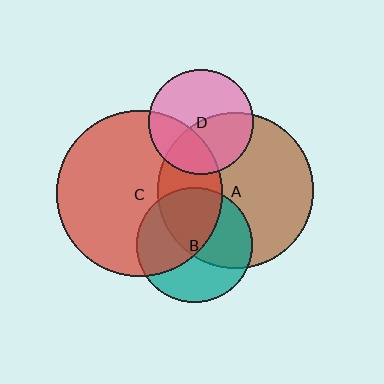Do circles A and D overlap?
Yes.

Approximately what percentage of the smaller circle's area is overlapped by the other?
Approximately 45%.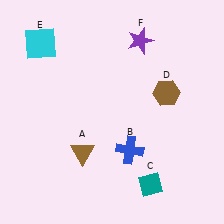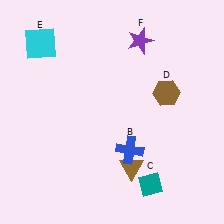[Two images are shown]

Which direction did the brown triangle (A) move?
The brown triangle (A) moved right.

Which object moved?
The brown triangle (A) moved right.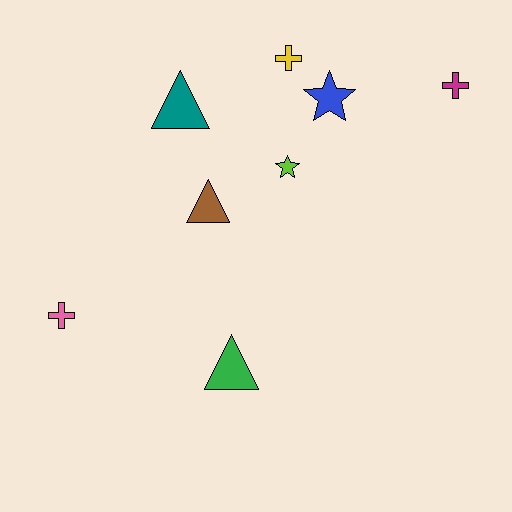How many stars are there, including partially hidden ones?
There are 2 stars.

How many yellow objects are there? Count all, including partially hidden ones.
There is 1 yellow object.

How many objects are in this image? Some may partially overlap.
There are 8 objects.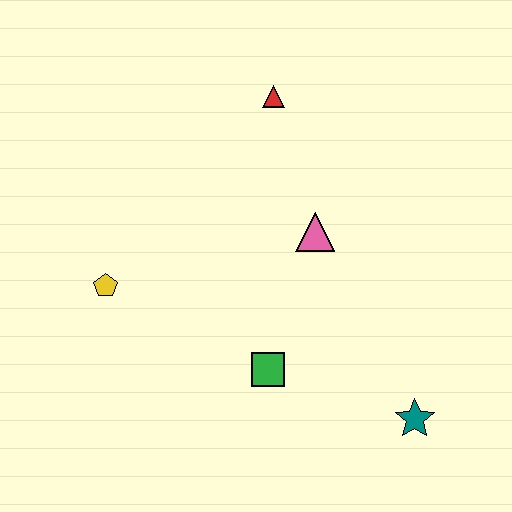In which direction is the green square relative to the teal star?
The green square is to the left of the teal star.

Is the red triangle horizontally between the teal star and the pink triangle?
No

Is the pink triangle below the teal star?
No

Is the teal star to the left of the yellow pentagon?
No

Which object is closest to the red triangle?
The pink triangle is closest to the red triangle.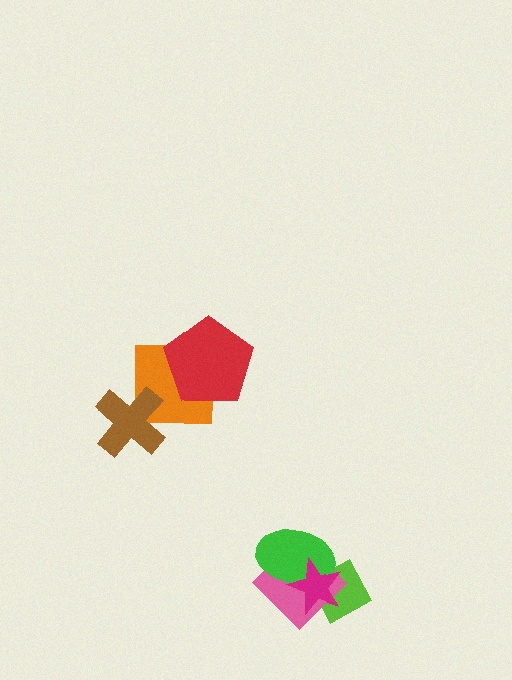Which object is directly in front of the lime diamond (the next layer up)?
The pink diamond is directly in front of the lime diamond.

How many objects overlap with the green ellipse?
3 objects overlap with the green ellipse.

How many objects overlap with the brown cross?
1 object overlaps with the brown cross.